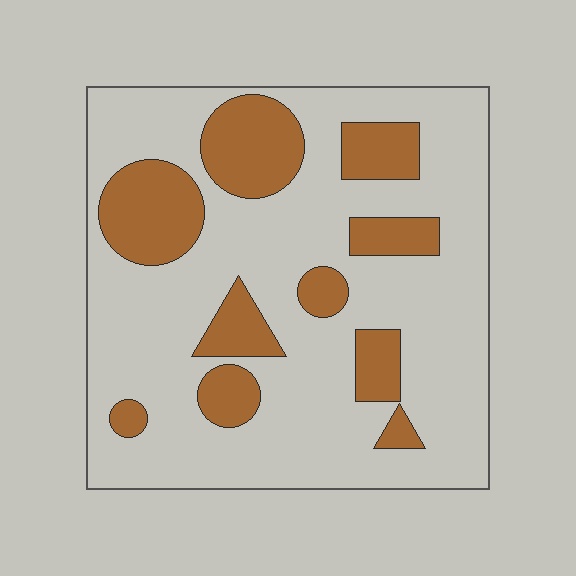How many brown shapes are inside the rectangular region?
10.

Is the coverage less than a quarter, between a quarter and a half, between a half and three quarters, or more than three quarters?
Between a quarter and a half.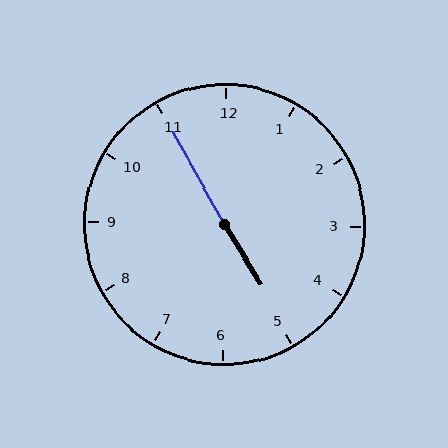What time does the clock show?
4:55.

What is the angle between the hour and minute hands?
Approximately 178 degrees.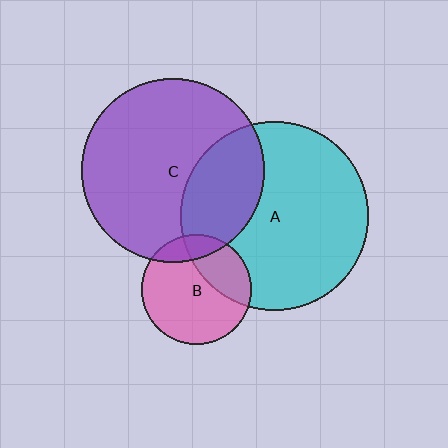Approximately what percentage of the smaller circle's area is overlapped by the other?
Approximately 30%.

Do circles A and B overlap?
Yes.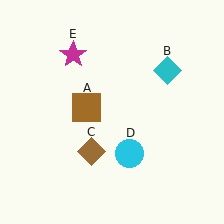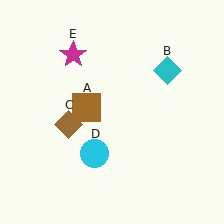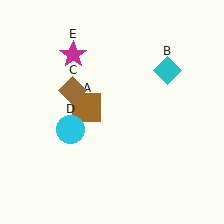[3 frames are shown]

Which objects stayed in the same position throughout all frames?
Brown square (object A) and cyan diamond (object B) and magenta star (object E) remained stationary.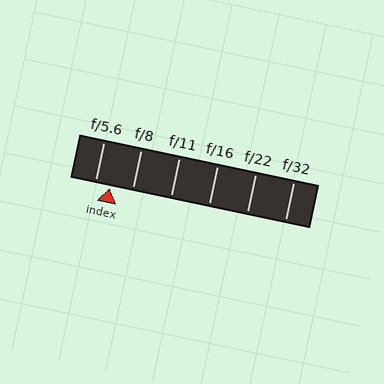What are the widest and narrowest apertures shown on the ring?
The widest aperture shown is f/5.6 and the narrowest is f/32.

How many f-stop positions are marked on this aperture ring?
There are 6 f-stop positions marked.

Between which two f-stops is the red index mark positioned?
The index mark is between f/5.6 and f/8.